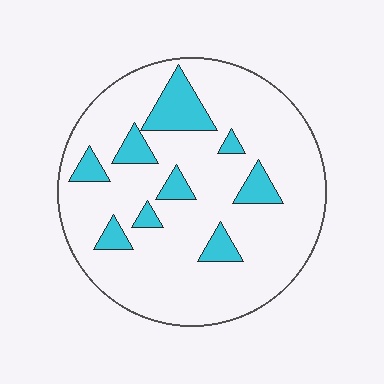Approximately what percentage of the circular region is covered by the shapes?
Approximately 15%.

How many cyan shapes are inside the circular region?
9.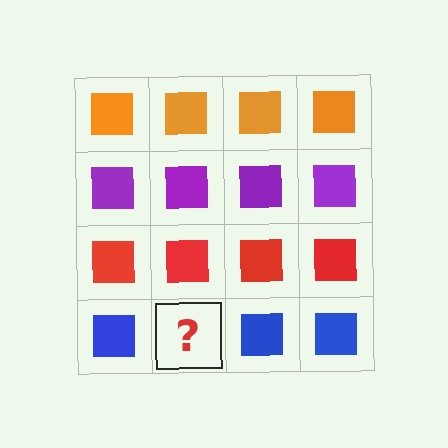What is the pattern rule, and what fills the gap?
The rule is that each row has a consistent color. The gap should be filled with a blue square.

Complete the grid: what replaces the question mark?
The question mark should be replaced with a blue square.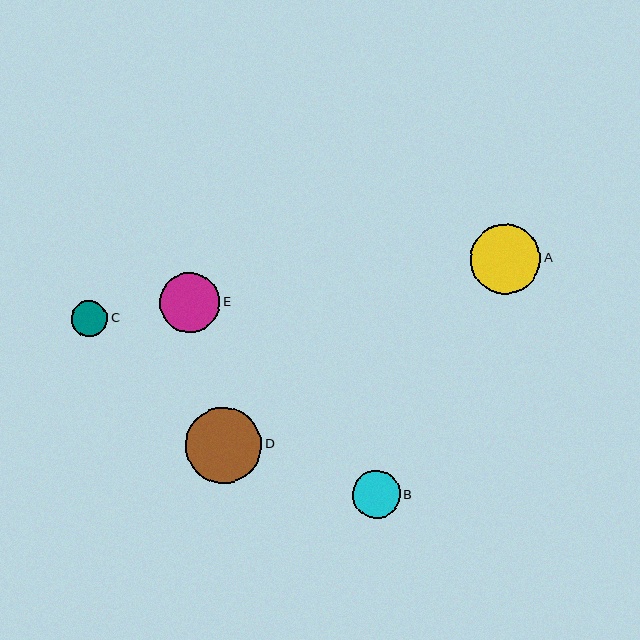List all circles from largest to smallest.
From largest to smallest: D, A, E, B, C.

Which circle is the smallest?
Circle C is the smallest with a size of approximately 36 pixels.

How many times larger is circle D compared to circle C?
Circle D is approximately 2.1 times the size of circle C.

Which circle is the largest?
Circle D is the largest with a size of approximately 76 pixels.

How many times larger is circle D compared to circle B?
Circle D is approximately 1.6 times the size of circle B.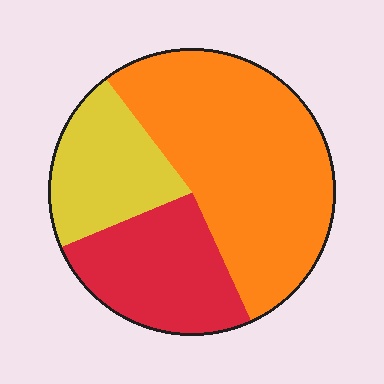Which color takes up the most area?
Orange, at roughly 55%.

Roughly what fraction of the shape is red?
Red covers roughly 25% of the shape.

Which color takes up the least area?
Yellow, at roughly 20%.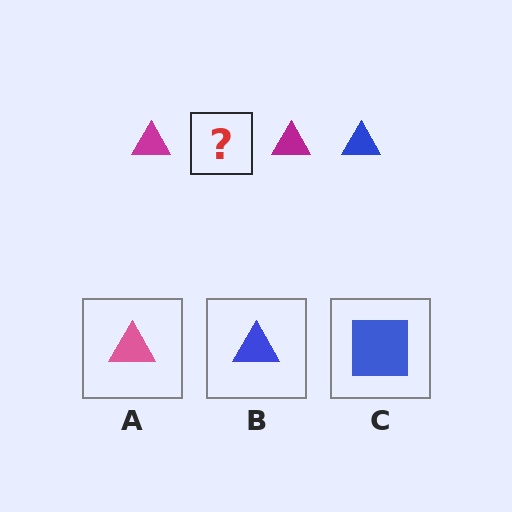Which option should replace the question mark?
Option B.